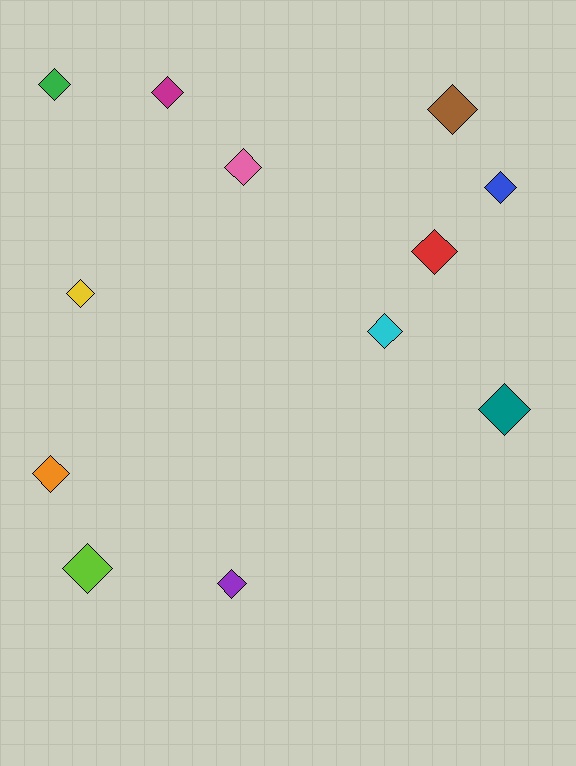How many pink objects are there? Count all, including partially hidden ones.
There is 1 pink object.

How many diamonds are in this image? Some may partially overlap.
There are 12 diamonds.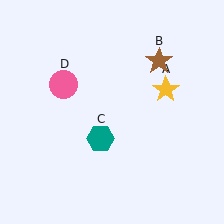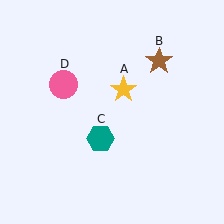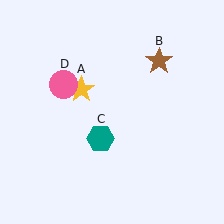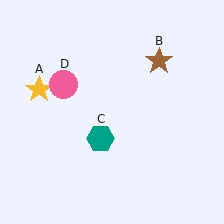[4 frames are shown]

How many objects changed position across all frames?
1 object changed position: yellow star (object A).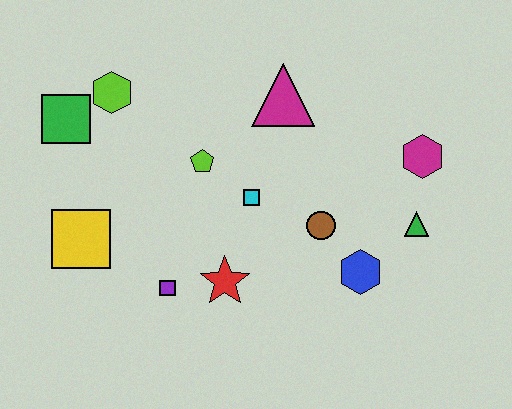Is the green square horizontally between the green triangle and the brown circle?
No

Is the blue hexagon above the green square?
No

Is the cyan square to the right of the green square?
Yes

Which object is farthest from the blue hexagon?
The green square is farthest from the blue hexagon.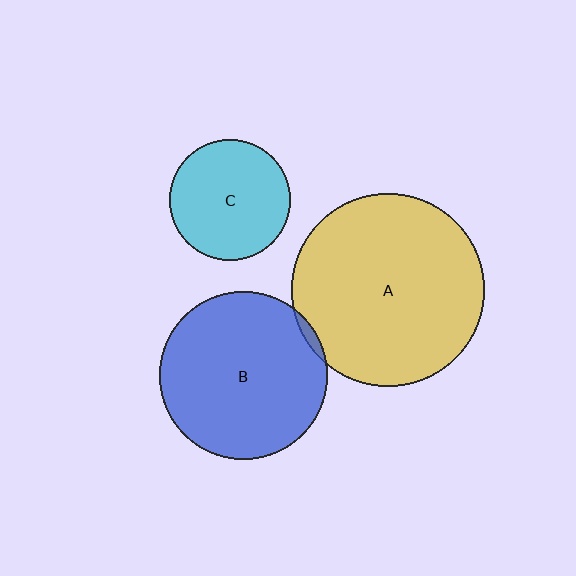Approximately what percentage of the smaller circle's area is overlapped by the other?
Approximately 5%.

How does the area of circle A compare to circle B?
Approximately 1.3 times.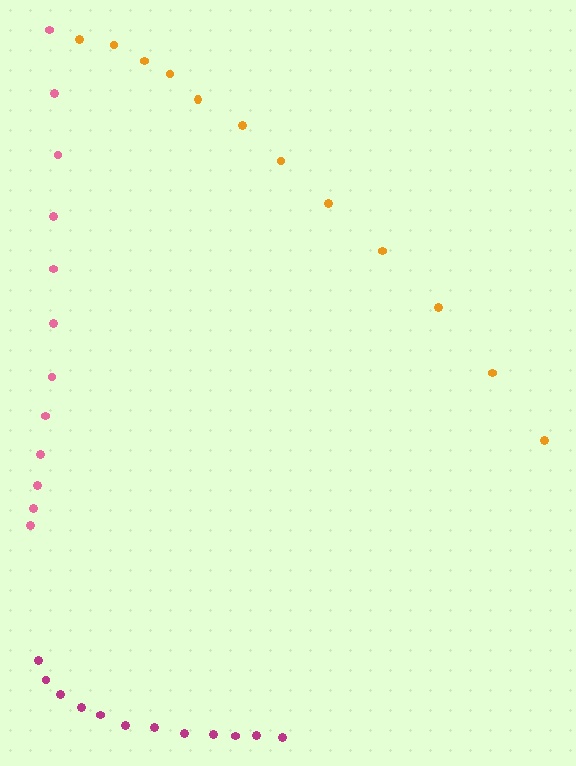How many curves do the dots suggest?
There are 3 distinct paths.